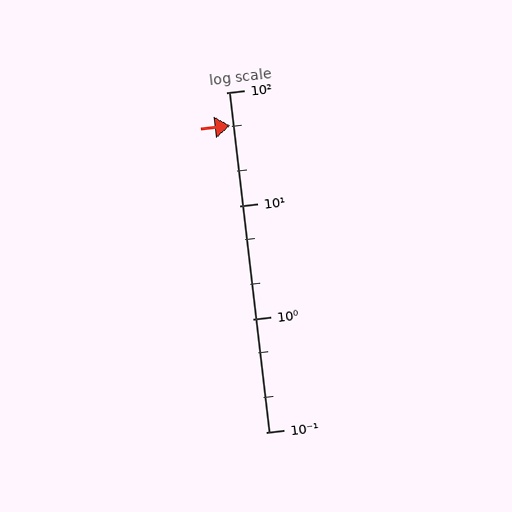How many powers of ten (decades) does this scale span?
The scale spans 3 decades, from 0.1 to 100.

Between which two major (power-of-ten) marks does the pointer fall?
The pointer is between 10 and 100.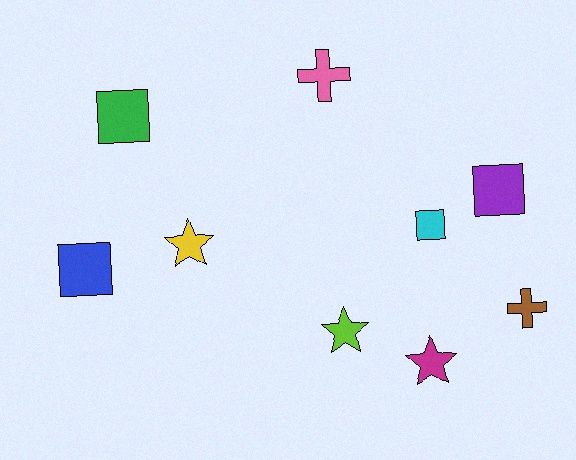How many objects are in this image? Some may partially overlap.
There are 9 objects.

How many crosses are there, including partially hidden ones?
There are 2 crosses.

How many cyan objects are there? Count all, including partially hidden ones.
There is 1 cyan object.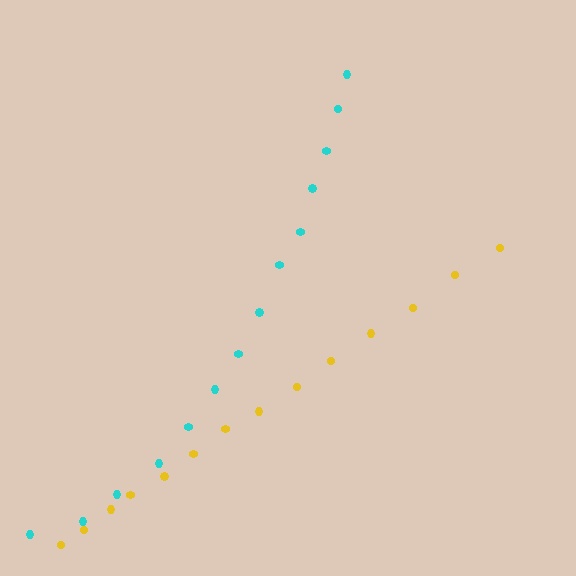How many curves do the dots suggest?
There are 2 distinct paths.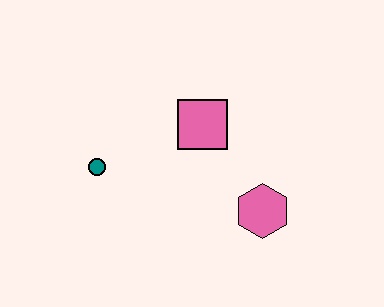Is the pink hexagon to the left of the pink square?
No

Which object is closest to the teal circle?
The pink square is closest to the teal circle.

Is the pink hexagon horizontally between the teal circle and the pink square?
No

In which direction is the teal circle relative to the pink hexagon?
The teal circle is to the left of the pink hexagon.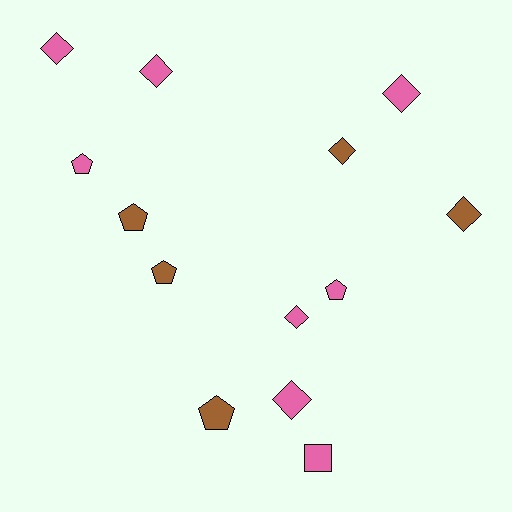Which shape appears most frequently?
Diamond, with 7 objects.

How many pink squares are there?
There is 1 pink square.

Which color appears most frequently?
Pink, with 8 objects.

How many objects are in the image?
There are 13 objects.